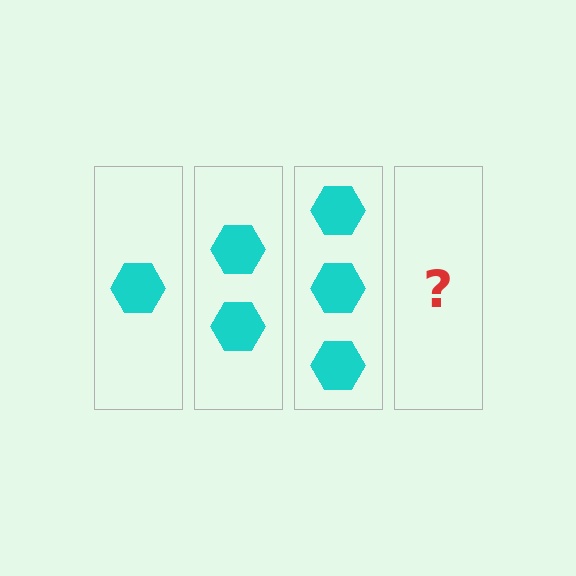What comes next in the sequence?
The next element should be 4 hexagons.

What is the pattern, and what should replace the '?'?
The pattern is that each step adds one more hexagon. The '?' should be 4 hexagons.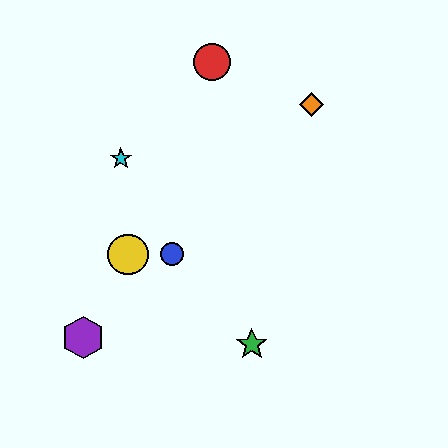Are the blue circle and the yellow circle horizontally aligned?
Yes, both are at y≈254.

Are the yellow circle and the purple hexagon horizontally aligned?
No, the yellow circle is at y≈254 and the purple hexagon is at y≈338.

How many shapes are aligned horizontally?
2 shapes (the blue circle, the yellow circle) are aligned horizontally.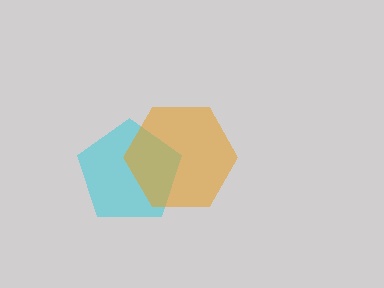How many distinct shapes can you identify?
There are 2 distinct shapes: a cyan pentagon, an orange hexagon.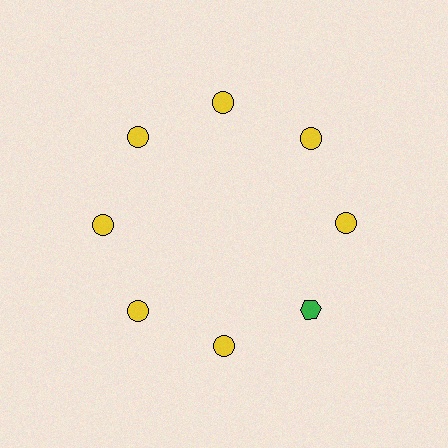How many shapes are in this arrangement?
There are 8 shapes arranged in a ring pattern.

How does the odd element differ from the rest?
It differs in both color (green instead of yellow) and shape (hexagon instead of circle).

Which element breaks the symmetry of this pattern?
The green hexagon at roughly the 4 o'clock position breaks the symmetry. All other shapes are yellow circles.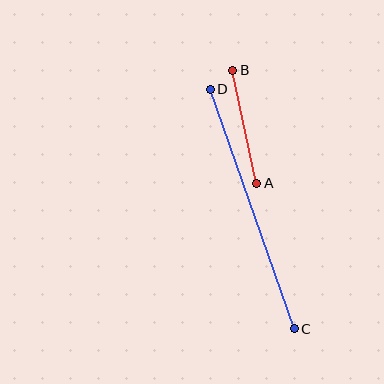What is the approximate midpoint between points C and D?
The midpoint is at approximately (252, 209) pixels.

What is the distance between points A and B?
The distance is approximately 116 pixels.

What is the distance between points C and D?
The distance is approximately 254 pixels.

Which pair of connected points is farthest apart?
Points C and D are farthest apart.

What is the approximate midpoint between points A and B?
The midpoint is at approximately (245, 127) pixels.